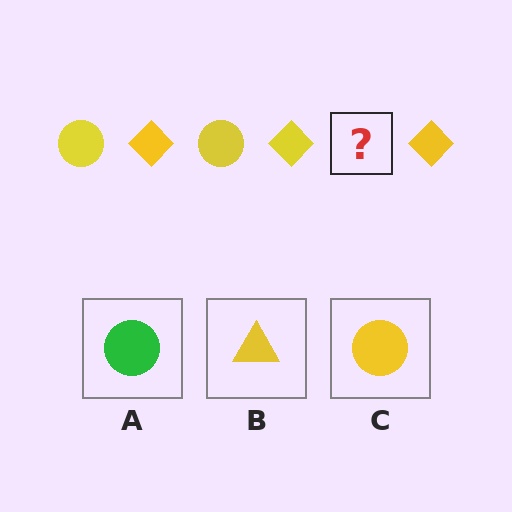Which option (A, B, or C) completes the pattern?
C.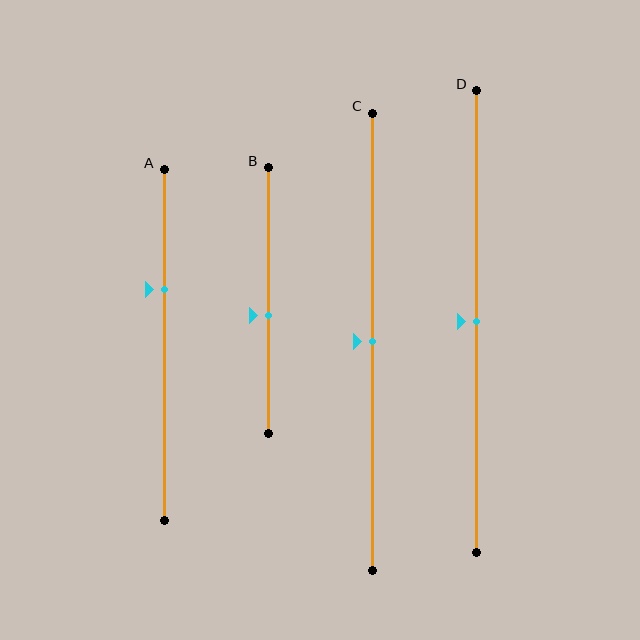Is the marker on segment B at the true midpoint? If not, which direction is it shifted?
No, the marker on segment B is shifted downward by about 6% of the segment length.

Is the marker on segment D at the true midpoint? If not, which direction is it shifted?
Yes, the marker on segment D is at the true midpoint.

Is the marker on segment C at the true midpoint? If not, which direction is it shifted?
Yes, the marker on segment C is at the true midpoint.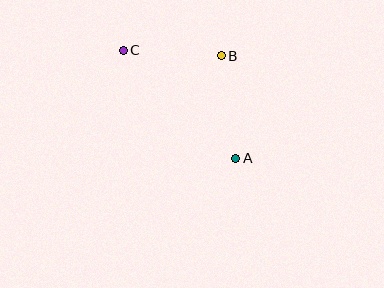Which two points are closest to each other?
Points B and C are closest to each other.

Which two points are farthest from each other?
Points A and C are farthest from each other.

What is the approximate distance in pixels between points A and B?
The distance between A and B is approximately 104 pixels.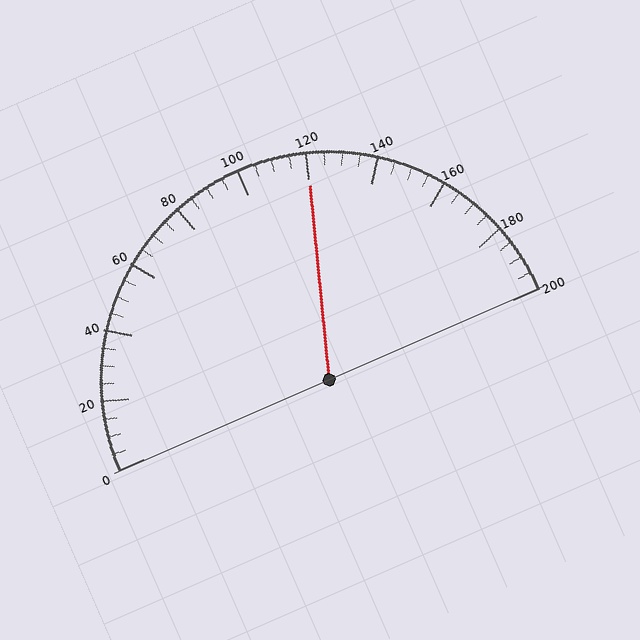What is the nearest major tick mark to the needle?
The nearest major tick mark is 120.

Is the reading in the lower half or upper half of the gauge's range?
The reading is in the upper half of the range (0 to 200).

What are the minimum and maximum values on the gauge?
The gauge ranges from 0 to 200.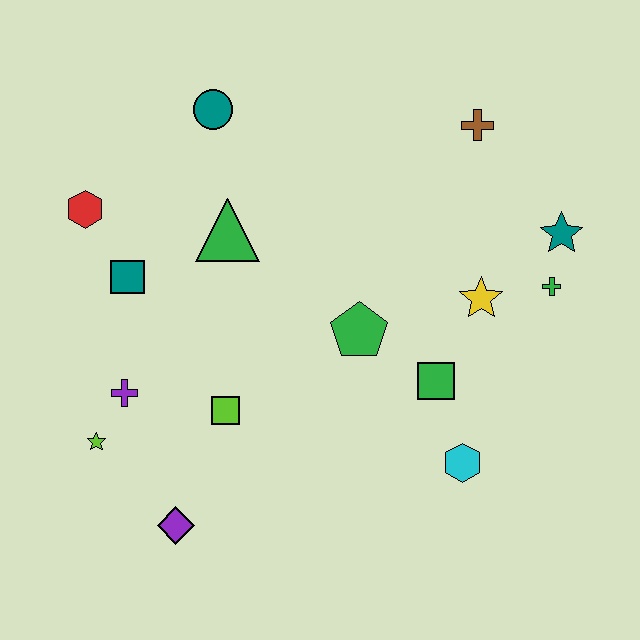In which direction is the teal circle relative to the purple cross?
The teal circle is above the purple cross.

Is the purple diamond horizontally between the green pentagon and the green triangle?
No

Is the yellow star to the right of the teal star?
No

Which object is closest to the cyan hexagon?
The green square is closest to the cyan hexagon.